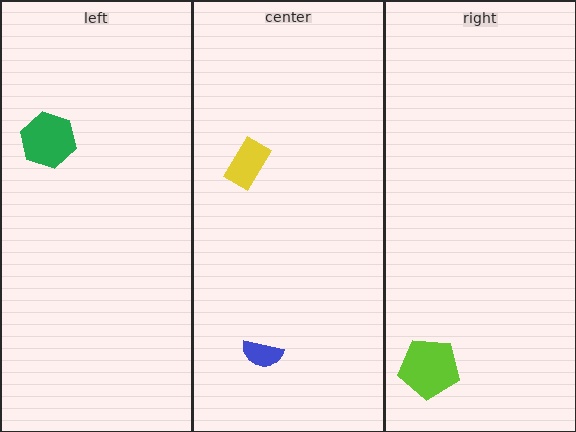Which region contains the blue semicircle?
The center region.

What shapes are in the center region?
The yellow rectangle, the blue semicircle.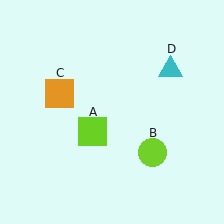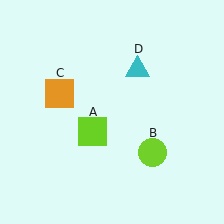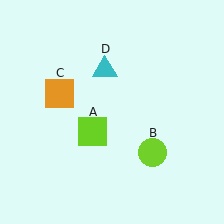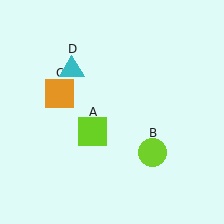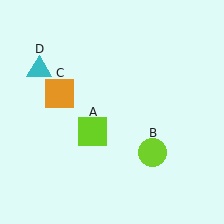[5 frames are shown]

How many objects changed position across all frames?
1 object changed position: cyan triangle (object D).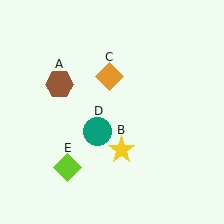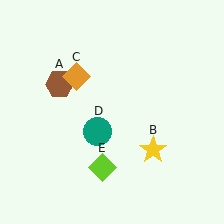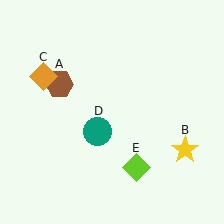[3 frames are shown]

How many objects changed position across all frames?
3 objects changed position: yellow star (object B), orange diamond (object C), lime diamond (object E).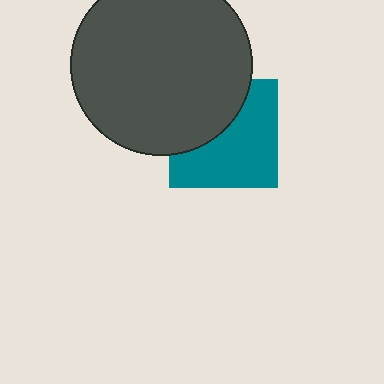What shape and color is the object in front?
The object in front is a dark gray circle.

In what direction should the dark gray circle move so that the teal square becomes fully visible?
The dark gray circle should move toward the upper-left. That is the shortest direction to clear the overlap and leave the teal square fully visible.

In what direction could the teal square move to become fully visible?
The teal square could move toward the lower-right. That would shift it out from behind the dark gray circle entirely.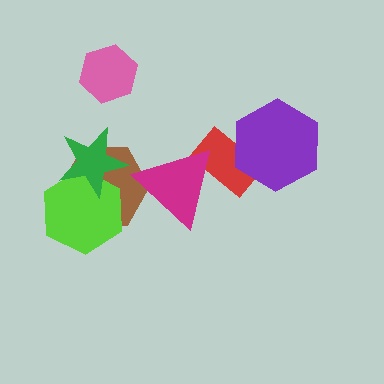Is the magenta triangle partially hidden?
No, no other shape covers it.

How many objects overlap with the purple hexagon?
1 object overlaps with the purple hexagon.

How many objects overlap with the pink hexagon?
0 objects overlap with the pink hexagon.